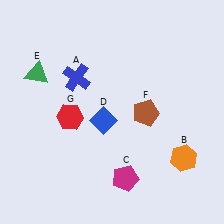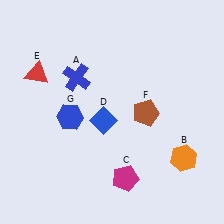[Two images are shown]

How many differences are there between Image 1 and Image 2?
There are 2 differences between the two images.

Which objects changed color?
E changed from green to red. G changed from red to blue.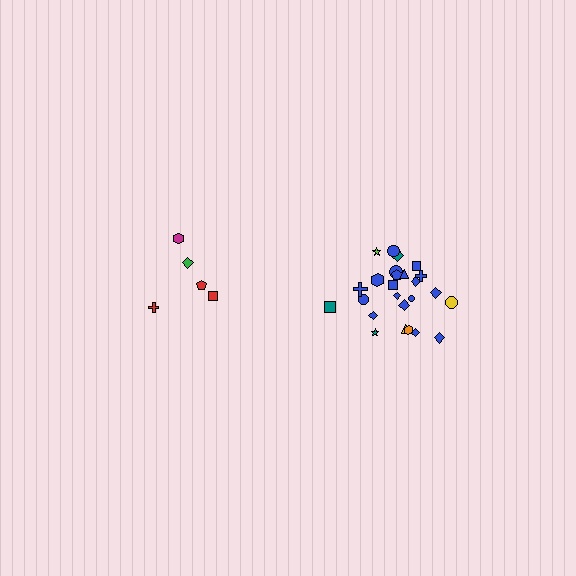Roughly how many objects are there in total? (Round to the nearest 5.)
Roughly 30 objects in total.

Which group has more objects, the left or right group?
The right group.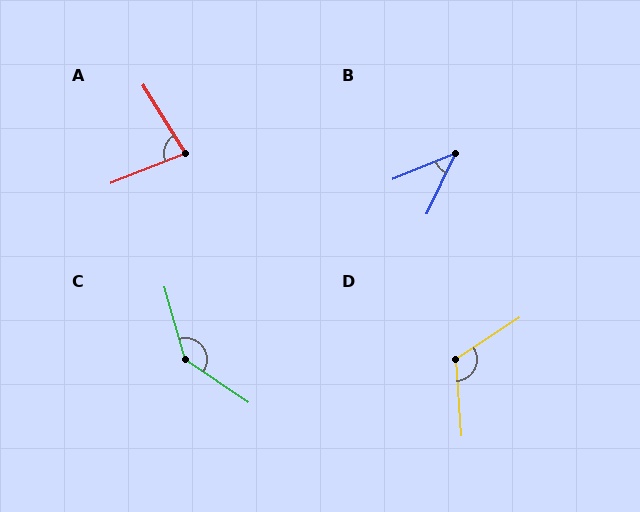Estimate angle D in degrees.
Approximately 120 degrees.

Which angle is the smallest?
B, at approximately 42 degrees.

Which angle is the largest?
C, at approximately 140 degrees.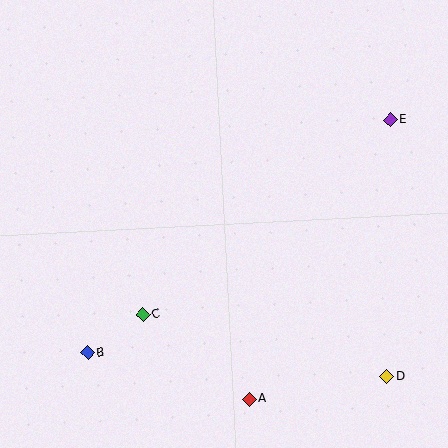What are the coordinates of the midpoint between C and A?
The midpoint between C and A is at (196, 357).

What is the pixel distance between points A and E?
The distance between A and E is 313 pixels.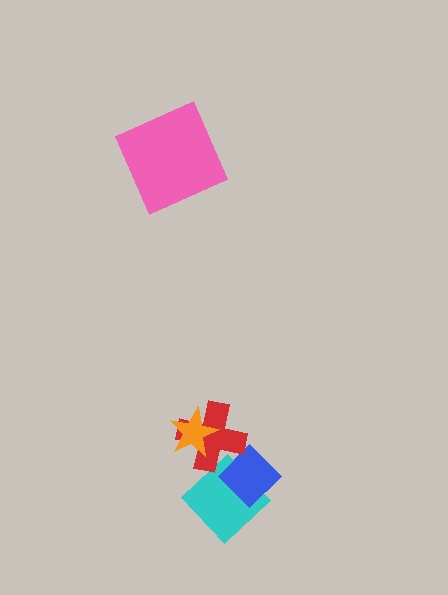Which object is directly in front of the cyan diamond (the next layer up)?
The blue diamond is directly in front of the cyan diamond.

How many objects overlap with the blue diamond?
2 objects overlap with the blue diamond.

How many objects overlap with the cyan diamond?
2 objects overlap with the cyan diamond.